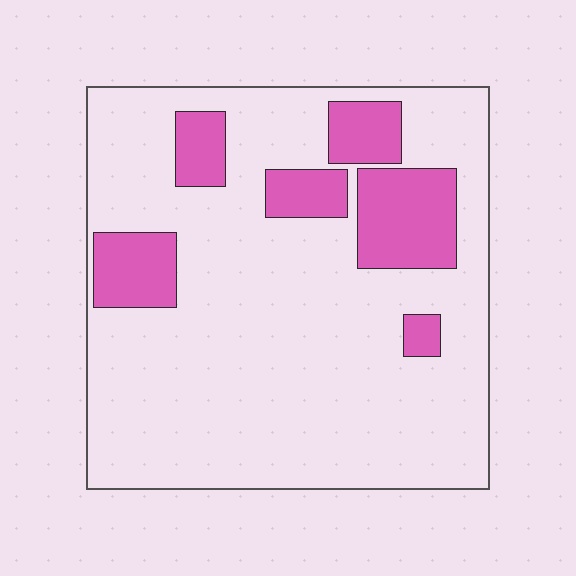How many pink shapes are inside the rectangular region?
6.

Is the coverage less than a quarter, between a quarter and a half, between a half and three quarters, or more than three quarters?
Less than a quarter.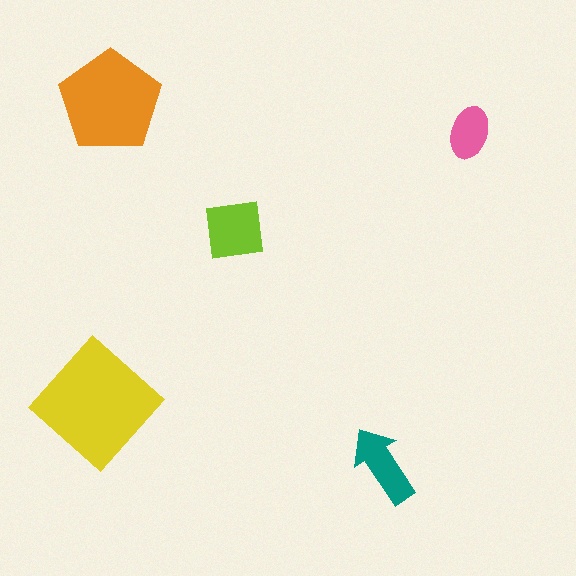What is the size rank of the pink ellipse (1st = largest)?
5th.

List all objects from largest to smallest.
The yellow diamond, the orange pentagon, the lime square, the teal arrow, the pink ellipse.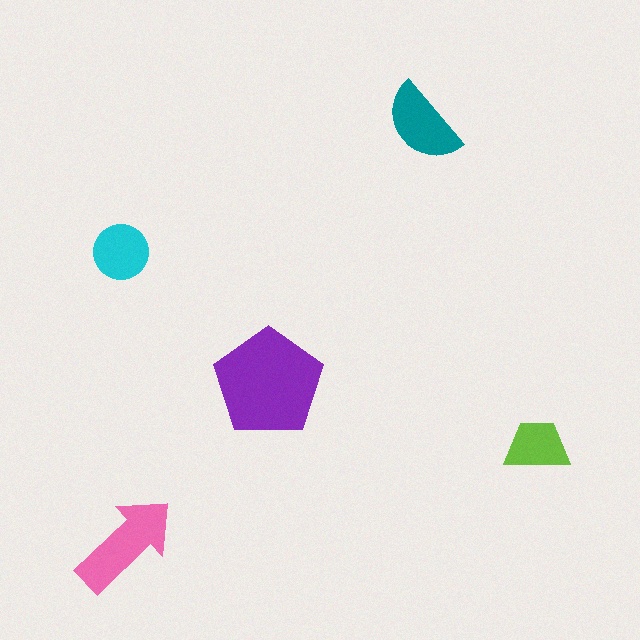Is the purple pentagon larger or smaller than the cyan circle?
Larger.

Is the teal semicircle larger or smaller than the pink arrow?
Smaller.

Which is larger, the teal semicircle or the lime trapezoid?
The teal semicircle.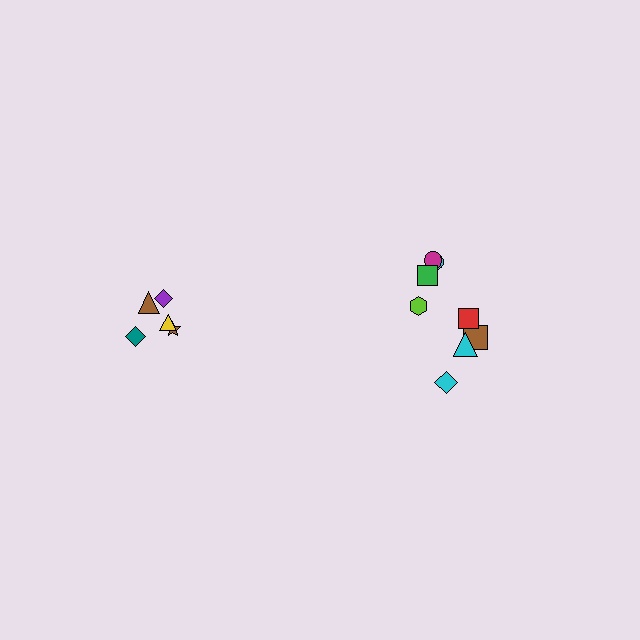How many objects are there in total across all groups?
There are 13 objects.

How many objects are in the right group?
There are 8 objects.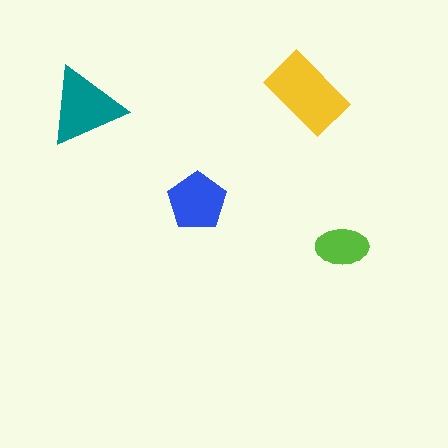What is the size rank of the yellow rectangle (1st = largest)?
1st.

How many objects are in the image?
There are 4 objects in the image.